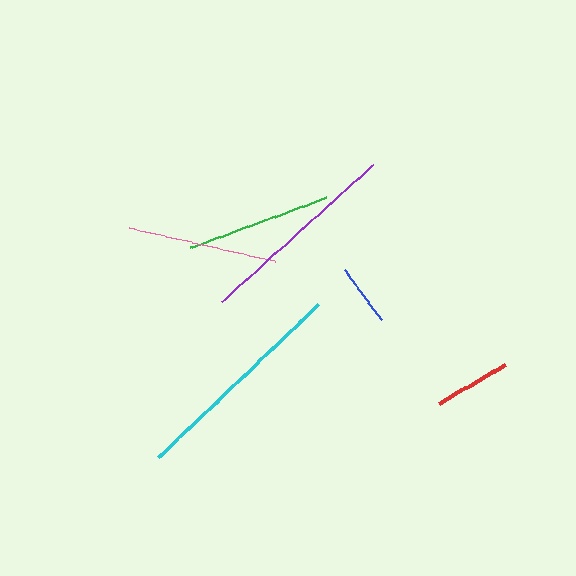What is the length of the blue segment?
The blue segment is approximately 63 pixels long.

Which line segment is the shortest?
The blue line is the shortest at approximately 63 pixels.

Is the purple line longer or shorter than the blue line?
The purple line is longer than the blue line.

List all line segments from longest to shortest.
From longest to shortest: cyan, purple, pink, green, red, blue.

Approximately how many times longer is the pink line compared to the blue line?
The pink line is approximately 2.4 times the length of the blue line.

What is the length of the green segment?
The green segment is approximately 146 pixels long.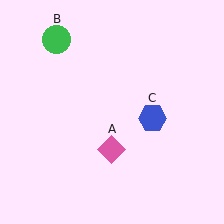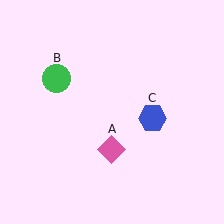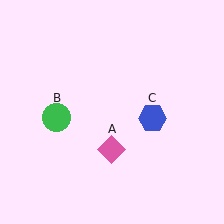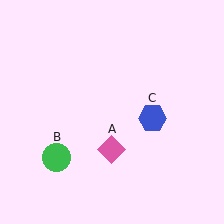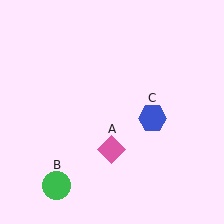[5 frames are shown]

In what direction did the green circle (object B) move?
The green circle (object B) moved down.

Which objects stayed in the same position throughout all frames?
Pink diamond (object A) and blue hexagon (object C) remained stationary.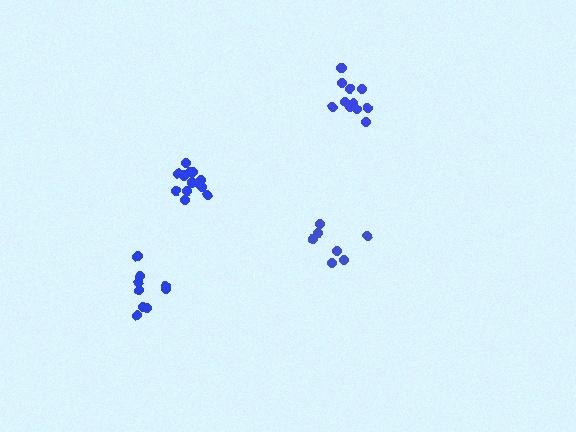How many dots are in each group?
Group 1: 13 dots, Group 2: 11 dots, Group 3: 7 dots, Group 4: 9 dots (40 total).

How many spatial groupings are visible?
There are 4 spatial groupings.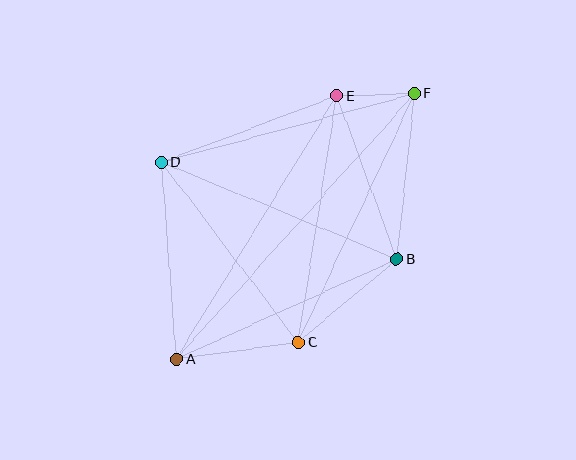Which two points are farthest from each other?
Points A and F are farthest from each other.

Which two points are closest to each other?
Points E and F are closest to each other.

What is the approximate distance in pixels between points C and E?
The distance between C and E is approximately 249 pixels.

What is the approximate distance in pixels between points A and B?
The distance between A and B is approximately 242 pixels.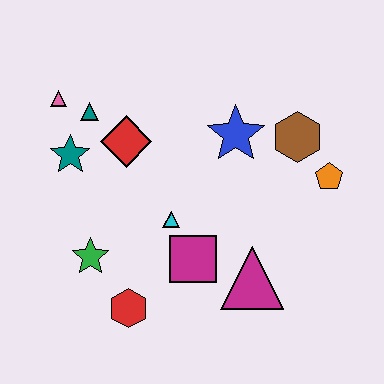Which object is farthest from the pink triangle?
The orange pentagon is farthest from the pink triangle.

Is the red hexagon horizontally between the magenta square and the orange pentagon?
No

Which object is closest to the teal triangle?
The pink triangle is closest to the teal triangle.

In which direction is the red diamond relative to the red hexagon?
The red diamond is above the red hexagon.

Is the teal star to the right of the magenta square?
No